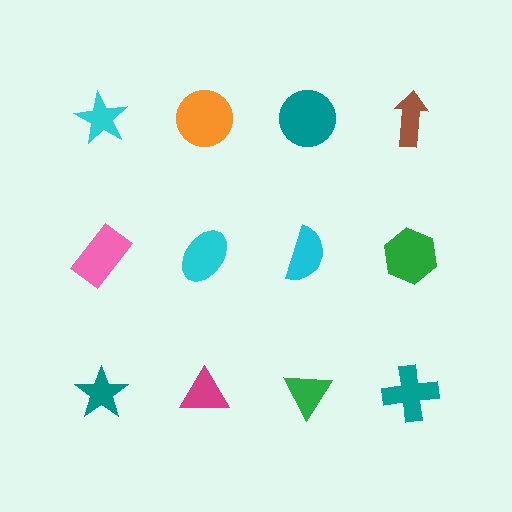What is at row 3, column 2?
A magenta triangle.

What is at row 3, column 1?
A teal star.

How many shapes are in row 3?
4 shapes.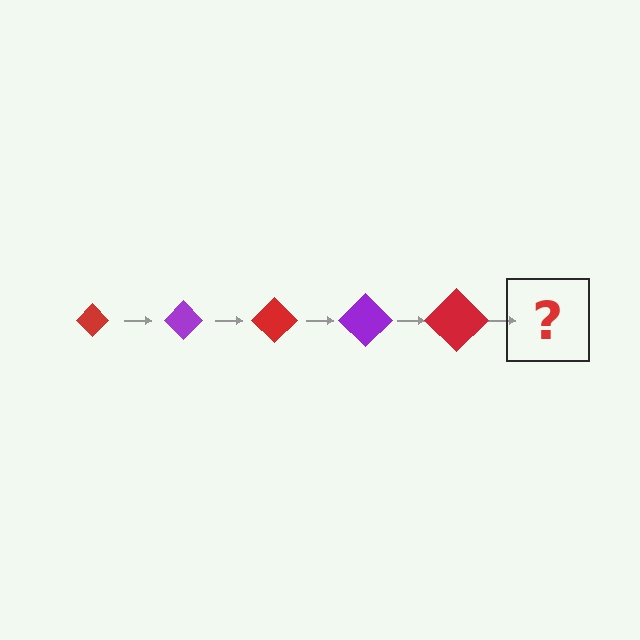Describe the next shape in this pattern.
It should be a purple diamond, larger than the previous one.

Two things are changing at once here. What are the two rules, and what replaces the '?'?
The two rules are that the diamond grows larger each step and the color cycles through red and purple. The '?' should be a purple diamond, larger than the previous one.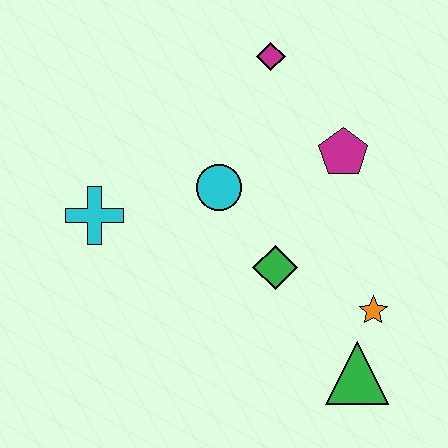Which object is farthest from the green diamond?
The magenta diamond is farthest from the green diamond.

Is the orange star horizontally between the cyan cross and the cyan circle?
No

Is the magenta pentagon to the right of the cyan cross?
Yes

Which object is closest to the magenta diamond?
The magenta pentagon is closest to the magenta diamond.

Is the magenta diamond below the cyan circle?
No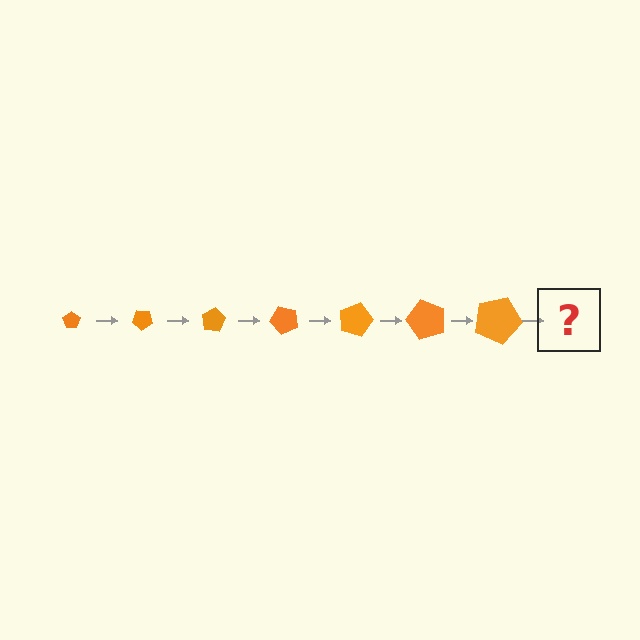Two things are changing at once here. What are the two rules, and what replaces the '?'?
The two rules are that the pentagon grows larger each step and it rotates 40 degrees each step. The '?' should be a pentagon, larger than the previous one and rotated 280 degrees from the start.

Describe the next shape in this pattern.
It should be a pentagon, larger than the previous one and rotated 280 degrees from the start.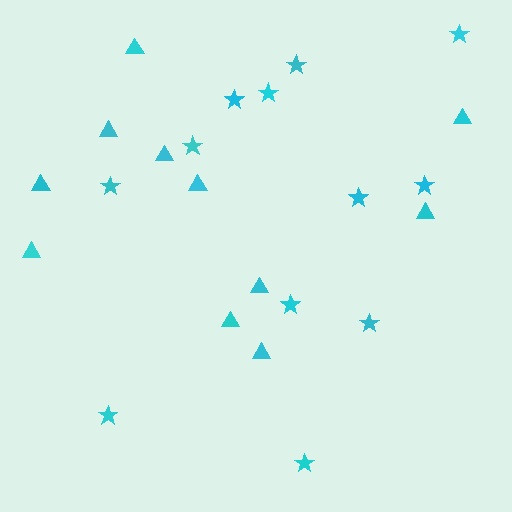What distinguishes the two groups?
There are 2 groups: one group of triangles (11) and one group of stars (12).